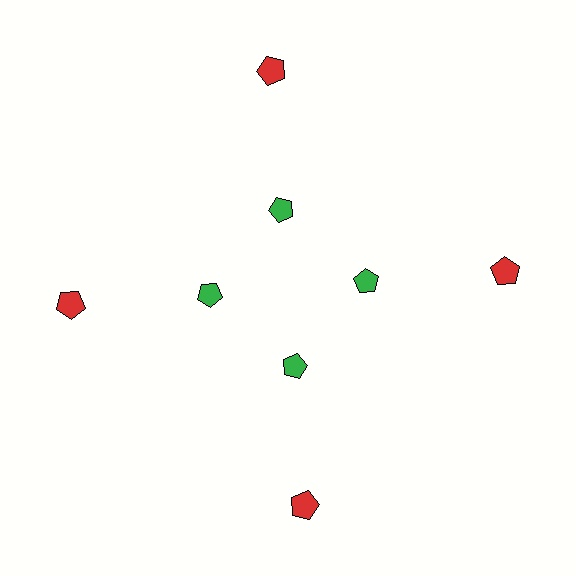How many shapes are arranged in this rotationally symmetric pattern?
There are 8 shapes, arranged in 4 groups of 2.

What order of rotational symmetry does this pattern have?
This pattern has 4-fold rotational symmetry.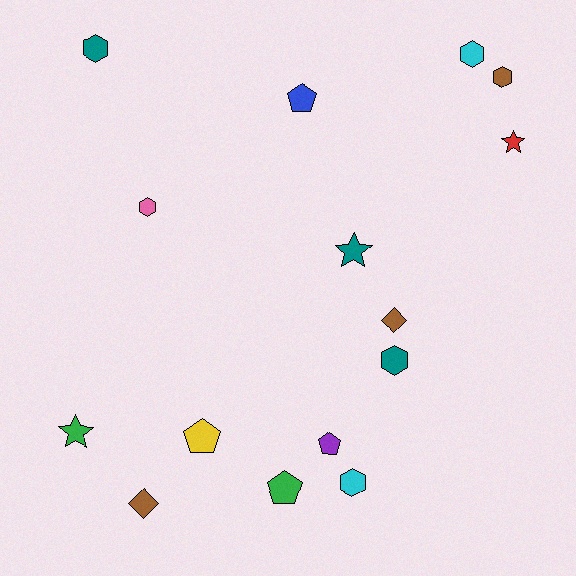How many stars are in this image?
There are 3 stars.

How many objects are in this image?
There are 15 objects.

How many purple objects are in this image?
There is 1 purple object.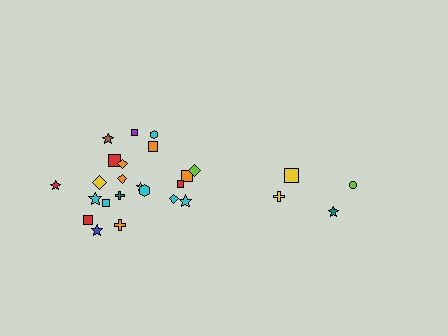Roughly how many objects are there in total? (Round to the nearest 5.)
Roughly 25 objects in total.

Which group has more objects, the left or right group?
The left group.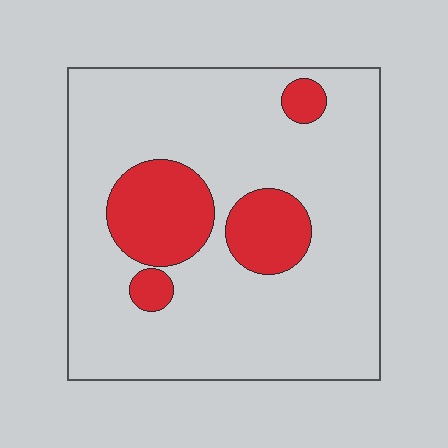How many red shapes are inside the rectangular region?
4.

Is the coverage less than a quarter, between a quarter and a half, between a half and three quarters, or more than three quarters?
Less than a quarter.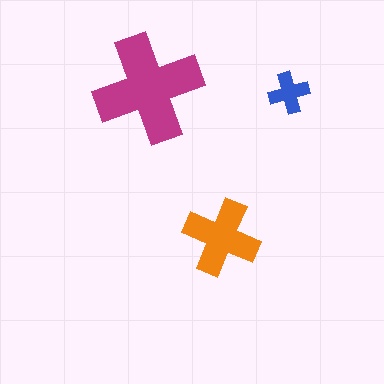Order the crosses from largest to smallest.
the magenta one, the orange one, the blue one.